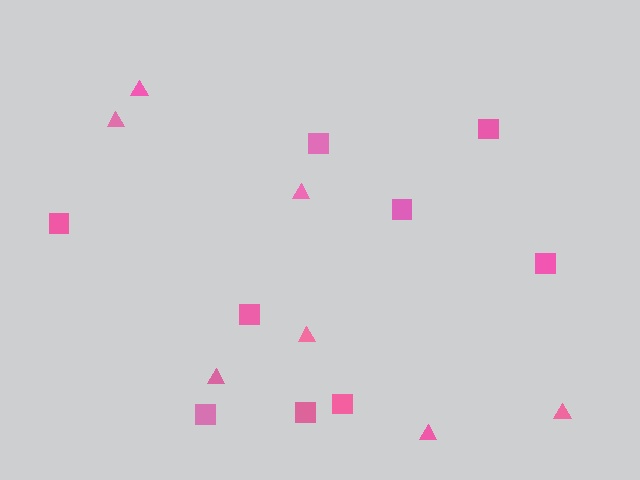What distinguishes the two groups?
There are 2 groups: one group of squares (9) and one group of triangles (7).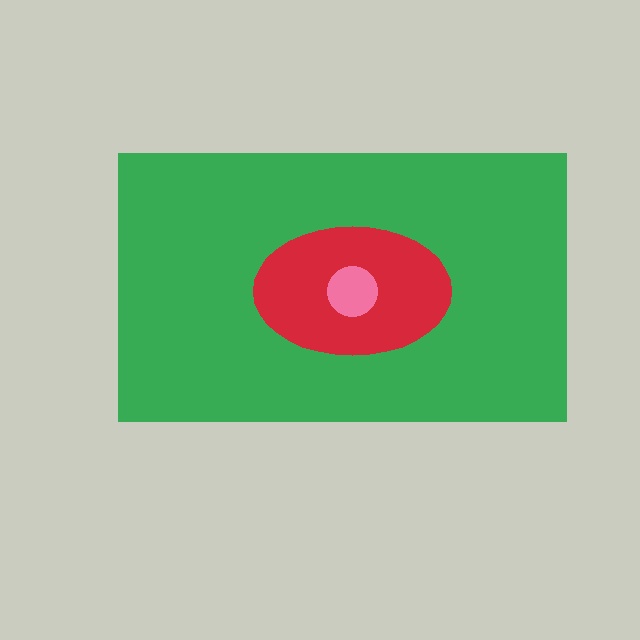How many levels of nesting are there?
3.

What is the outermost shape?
The green rectangle.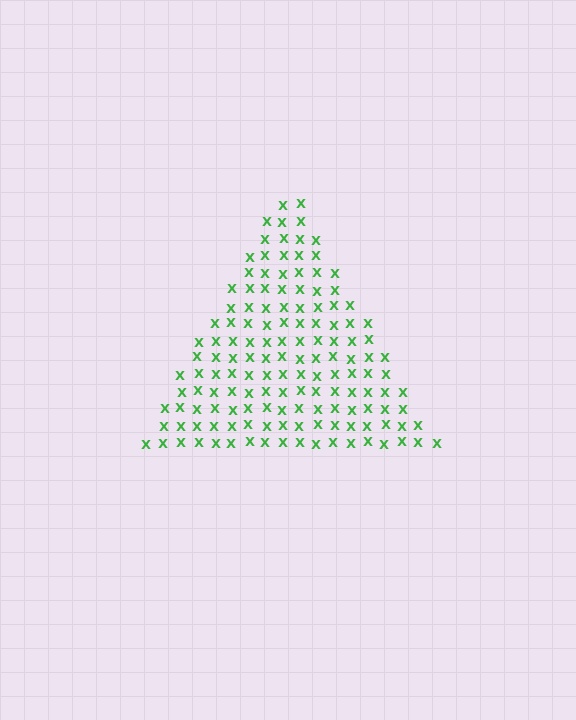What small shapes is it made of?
It is made of small letter X's.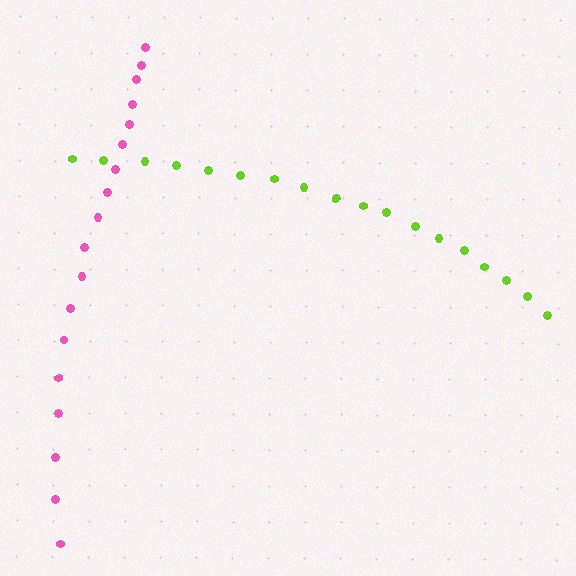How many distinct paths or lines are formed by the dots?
There are 2 distinct paths.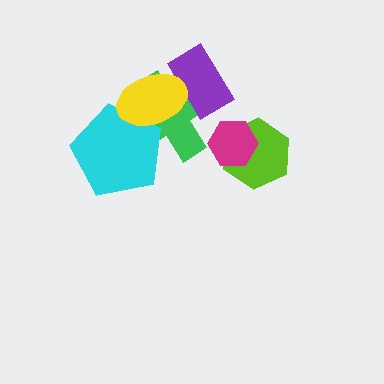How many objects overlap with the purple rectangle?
2 objects overlap with the purple rectangle.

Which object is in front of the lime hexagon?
The magenta hexagon is in front of the lime hexagon.